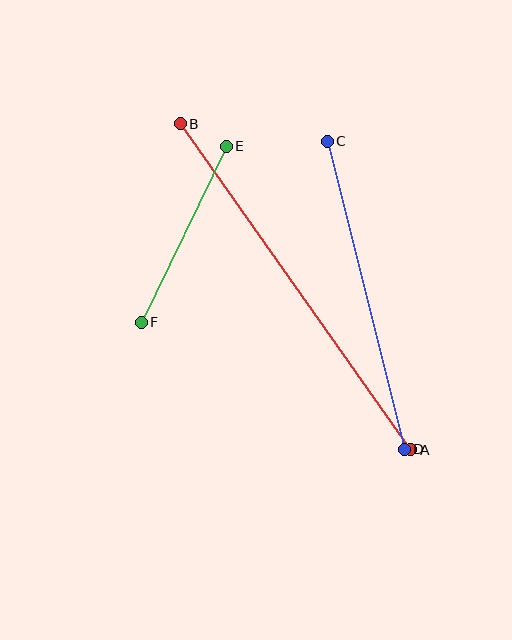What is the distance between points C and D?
The distance is approximately 318 pixels.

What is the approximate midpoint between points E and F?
The midpoint is at approximately (184, 234) pixels.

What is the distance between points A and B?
The distance is approximately 399 pixels.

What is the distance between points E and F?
The distance is approximately 195 pixels.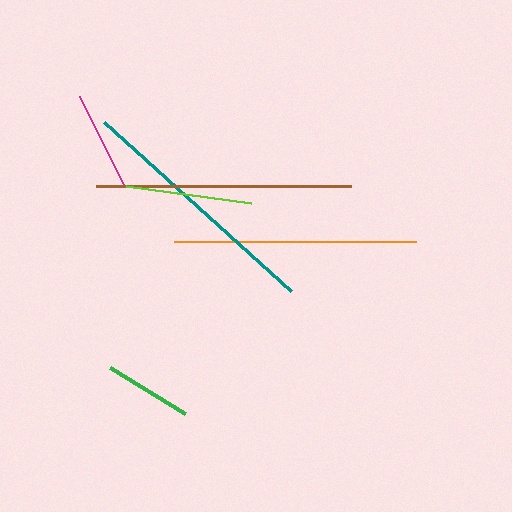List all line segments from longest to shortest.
From longest to shortest: brown, teal, orange, lime, magenta, green.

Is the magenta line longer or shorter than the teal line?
The teal line is longer than the magenta line.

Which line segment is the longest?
The brown line is the longest at approximately 255 pixels.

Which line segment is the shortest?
The green line is the shortest at approximately 88 pixels.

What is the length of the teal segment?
The teal segment is approximately 252 pixels long.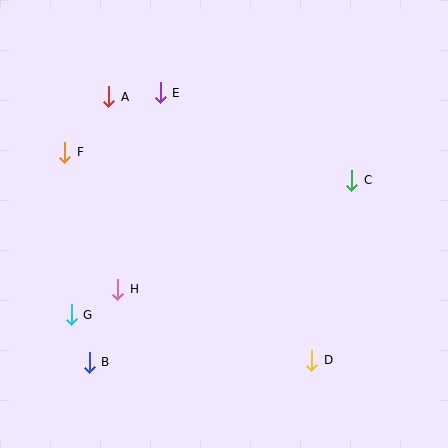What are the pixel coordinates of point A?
Point A is at (109, 97).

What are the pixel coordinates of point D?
Point D is at (312, 360).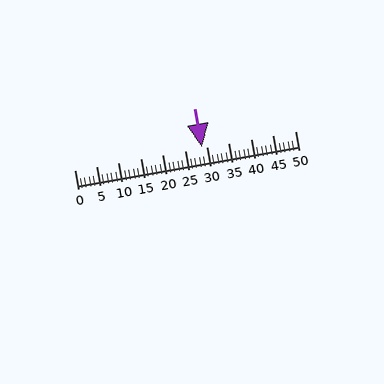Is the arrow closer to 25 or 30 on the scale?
The arrow is closer to 30.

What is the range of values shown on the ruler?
The ruler shows values from 0 to 50.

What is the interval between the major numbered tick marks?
The major tick marks are spaced 5 units apart.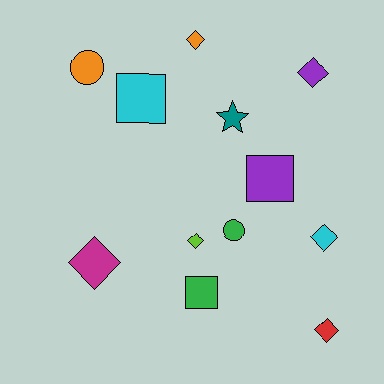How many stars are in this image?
There is 1 star.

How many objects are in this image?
There are 12 objects.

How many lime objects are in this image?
There is 1 lime object.